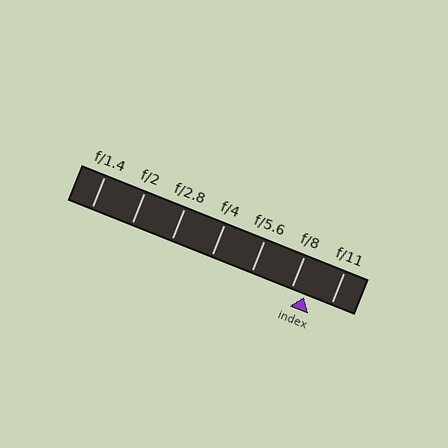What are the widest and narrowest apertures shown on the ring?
The widest aperture shown is f/1.4 and the narrowest is f/11.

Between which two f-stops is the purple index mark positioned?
The index mark is between f/8 and f/11.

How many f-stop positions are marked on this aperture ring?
There are 7 f-stop positions marked.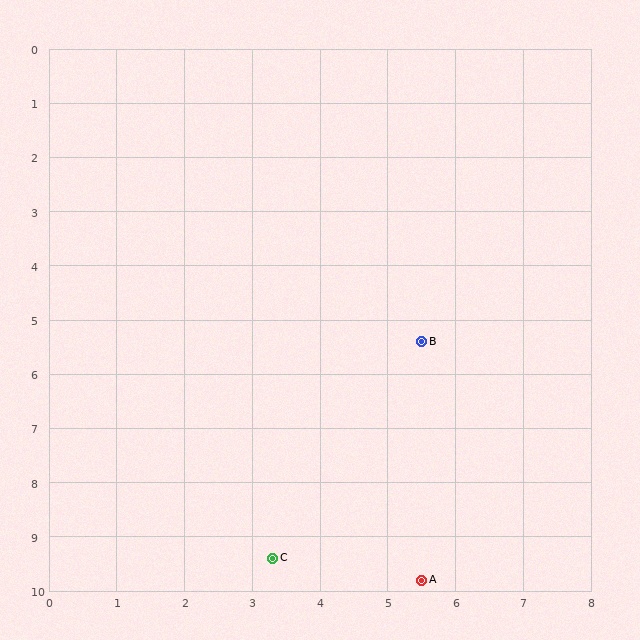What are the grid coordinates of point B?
Point B is at approximately (5.5, 5.4).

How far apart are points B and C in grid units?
Points B and C are about 4.6 grid units apart.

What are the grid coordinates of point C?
Point C is at approximately (3.3, 9.4).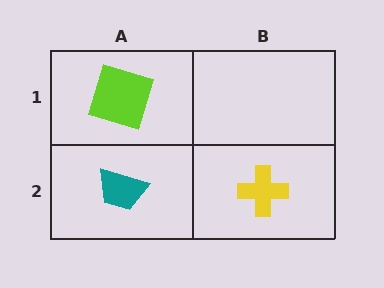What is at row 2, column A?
A teal trapezoid.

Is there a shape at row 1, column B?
No, that cell is empty.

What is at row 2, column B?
A yellow cross.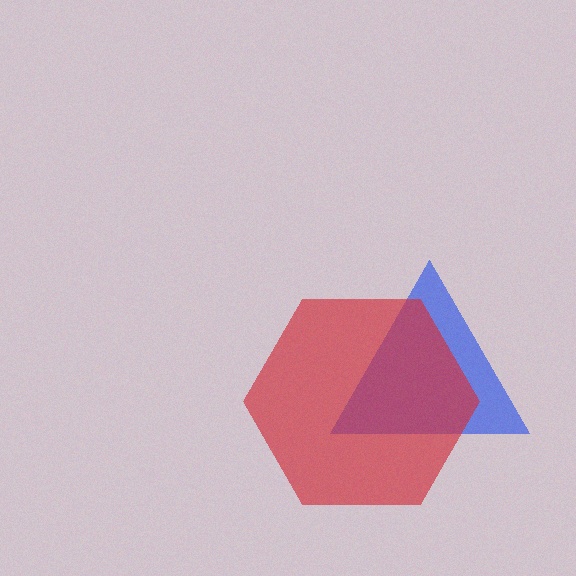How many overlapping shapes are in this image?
There are 2 overlapping shapes in the image.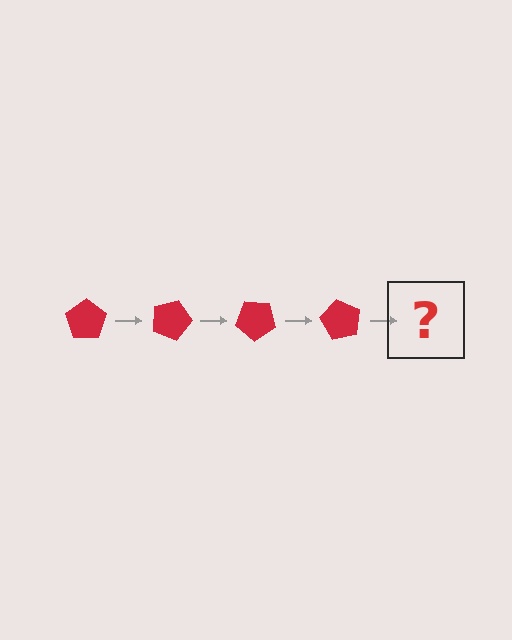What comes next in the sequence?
The next element should be a red pentagon rotated 80 degrees.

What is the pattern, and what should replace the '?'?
The pattern is that the pentagon rotates 20 degrees each step. The '?' should be a red pentagon rotated 80 degrees.